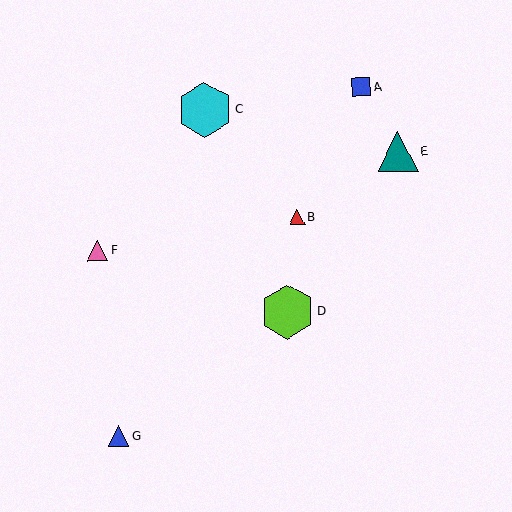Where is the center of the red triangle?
The center of the red triangle is at (297, 218).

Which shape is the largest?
The cyan hexagon (labeled C) is the largest.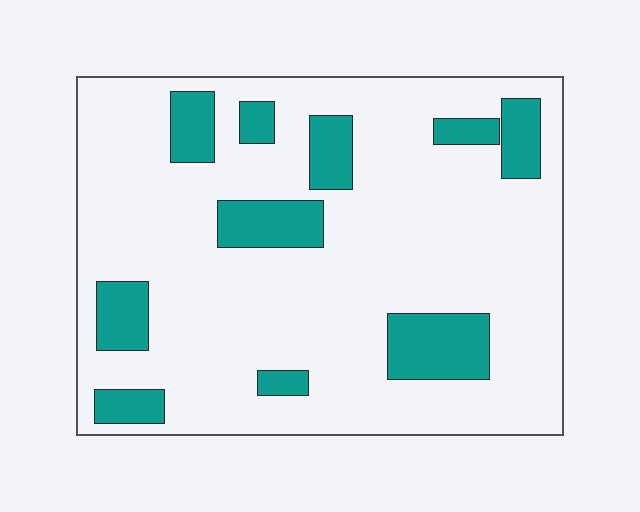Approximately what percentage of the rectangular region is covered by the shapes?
Approximately 20%.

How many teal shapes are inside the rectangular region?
10.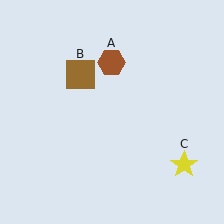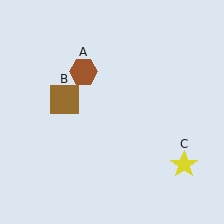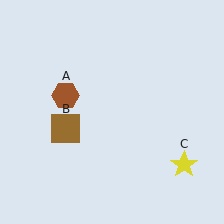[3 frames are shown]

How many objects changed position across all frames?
2 objects changed position: brown hexagon (object A), brown square (object B).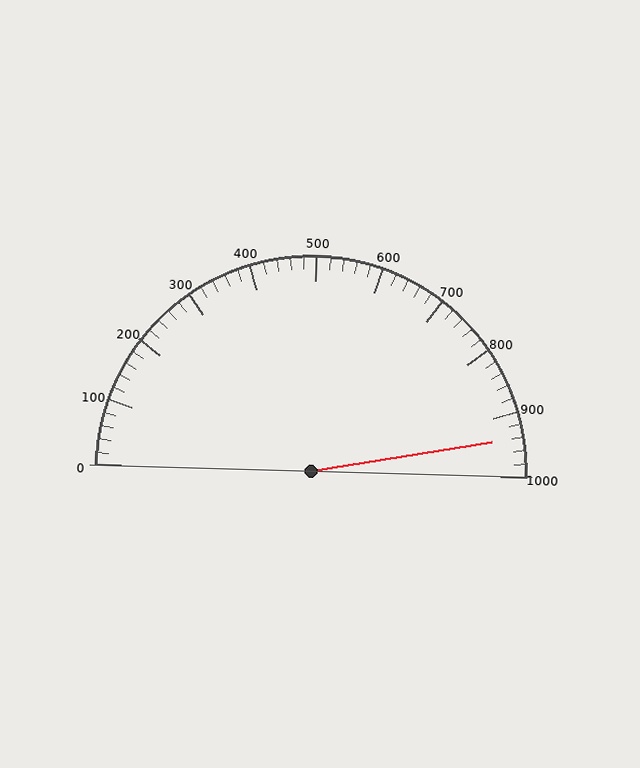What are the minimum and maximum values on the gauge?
The gauge ranges from 0 to 1000.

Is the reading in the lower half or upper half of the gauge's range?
The reading is in the upper half of the range (0 to 1000).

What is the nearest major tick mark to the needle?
The nearest major tick mark is 900.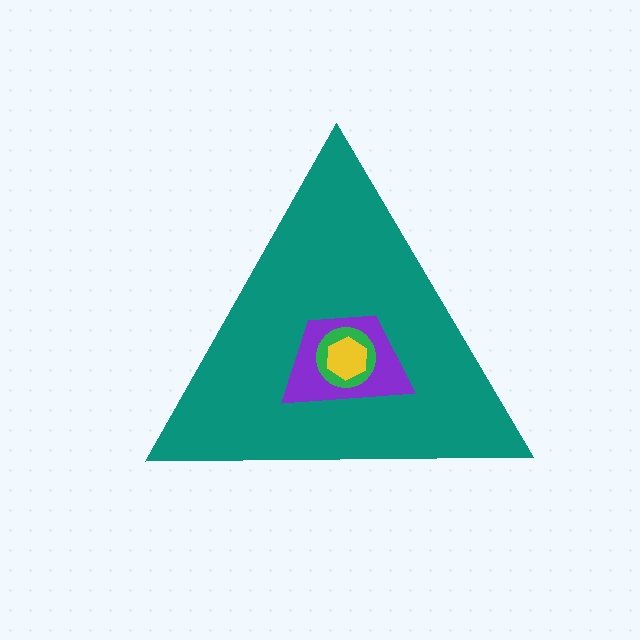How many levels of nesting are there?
4.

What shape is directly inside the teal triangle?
The purple trapezoid.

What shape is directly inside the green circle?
The yellow hexagon.